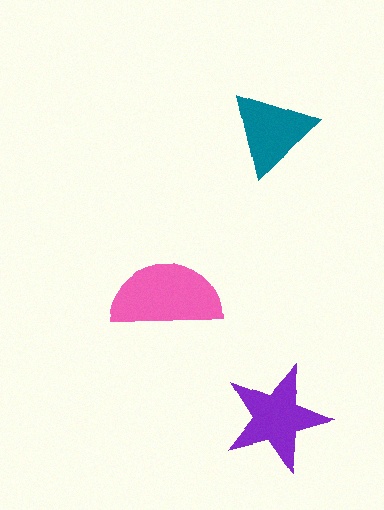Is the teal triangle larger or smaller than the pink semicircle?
Smaller.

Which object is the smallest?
The teal triangle.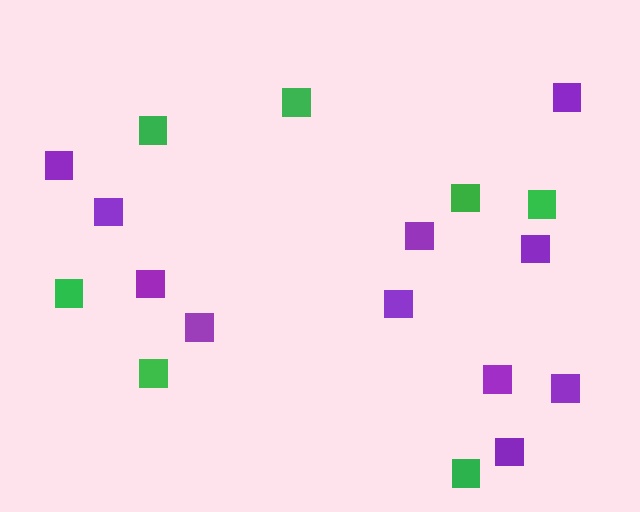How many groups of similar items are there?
There are 2 groups: one group of purple squares (11) and one group of green squares (7).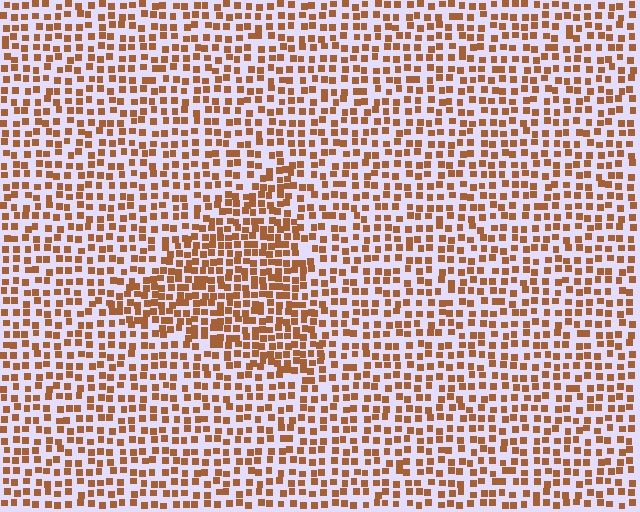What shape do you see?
I see a triangle.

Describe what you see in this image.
The image contains small brown elements arranged at two different densities. A triangle-shaped region is visible where the elements are more densely packed than the surrounding area.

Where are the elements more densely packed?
The elements are more densely packed inside the triangle boundary.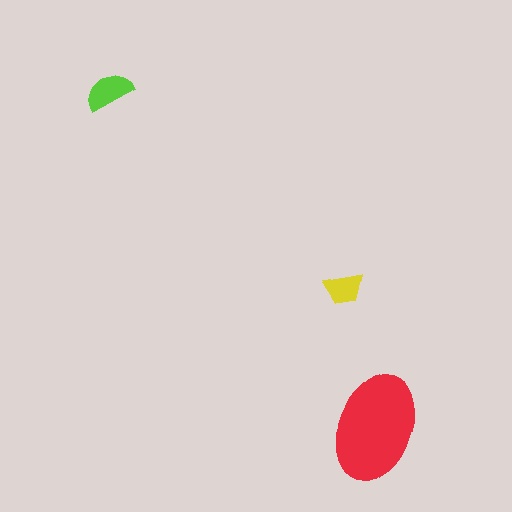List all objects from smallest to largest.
The yellow trapezoid, the lime semicircle, the red ellipse.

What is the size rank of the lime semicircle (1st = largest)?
2nd.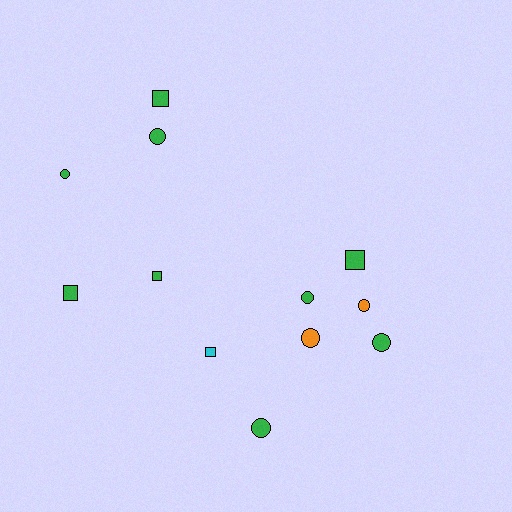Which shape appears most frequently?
Circle, with 7 objects.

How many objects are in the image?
There are 12 objects.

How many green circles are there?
There are 5 green circles.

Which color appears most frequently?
Green, with 9 objects.